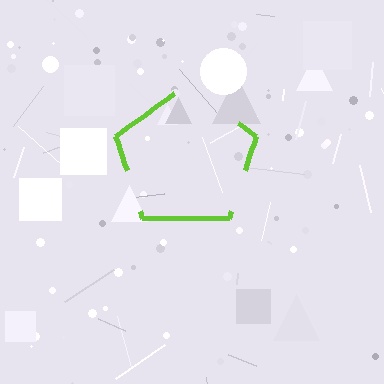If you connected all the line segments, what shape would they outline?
They would outline a pentagon.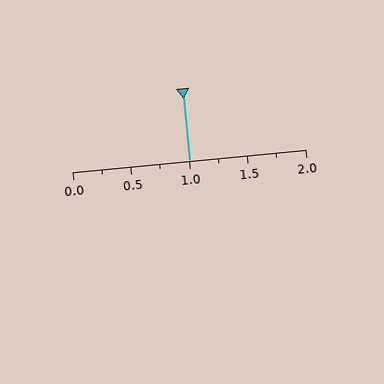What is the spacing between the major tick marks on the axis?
The major ticks are spaced 0.5 apart.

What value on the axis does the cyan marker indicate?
The marker indicates approximately 1.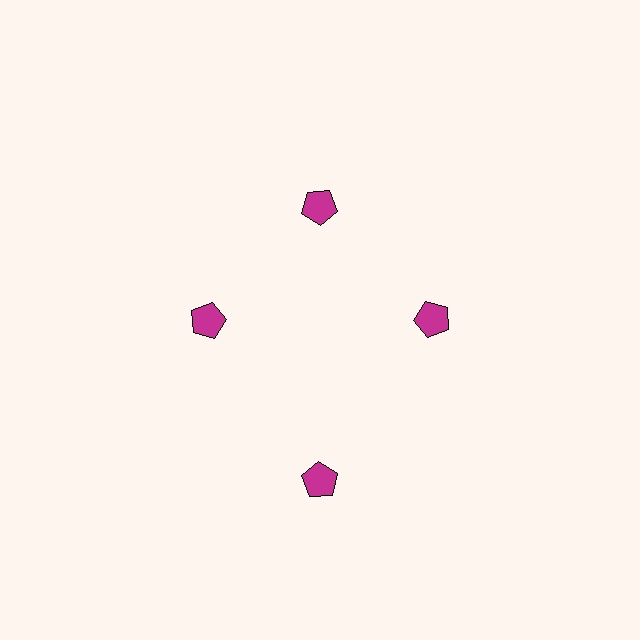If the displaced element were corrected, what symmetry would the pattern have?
It would have 4-fold rotational symmetry — the pattern would map onto itself every 90 degrees.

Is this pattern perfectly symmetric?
No. The 4 magenta pentagons are arranged in a ring, but one element near the 6 o'clock position is pushed outward from the center, breaking the 4-fold rotational symmetry.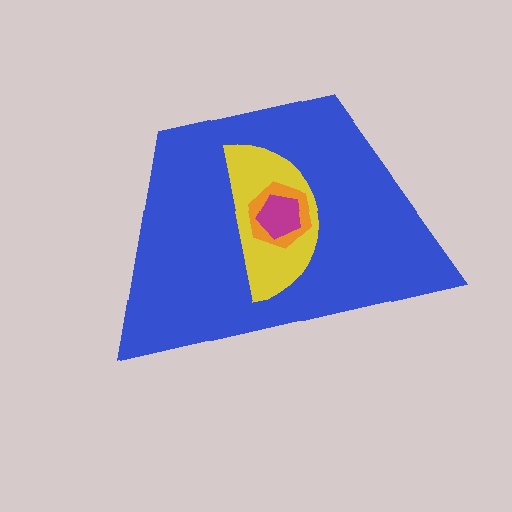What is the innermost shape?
The magenta pentagon.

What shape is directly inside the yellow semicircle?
The orange hexagon.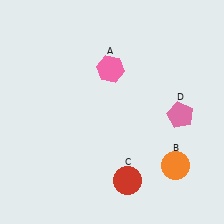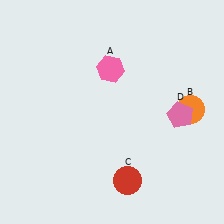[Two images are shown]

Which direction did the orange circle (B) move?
The orange circle (B) moved up.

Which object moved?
The orange circle (B) moved up.